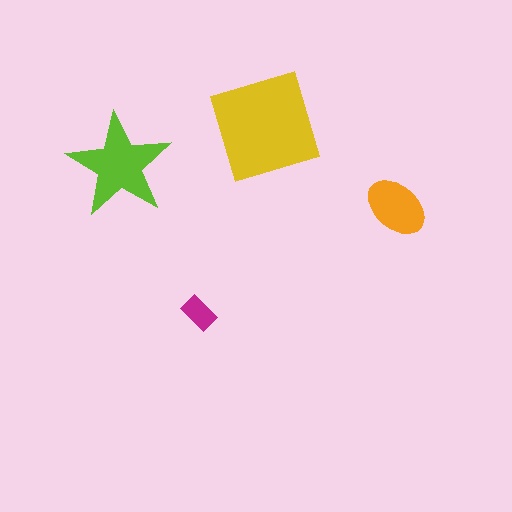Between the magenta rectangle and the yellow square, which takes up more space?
The yellow square.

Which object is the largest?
The yellow square.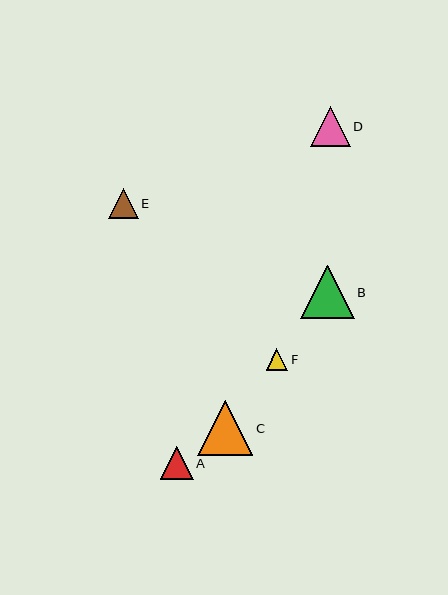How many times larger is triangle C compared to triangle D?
Triangle C is approximately 1.4 times the size of triangle D.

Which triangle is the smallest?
Triangle F is the smallest with a size of approximately 22 pixels.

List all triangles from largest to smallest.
From largest to smallest: C, B, D, A, E, F.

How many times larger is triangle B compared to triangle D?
Triangle B is approximately 1.3 times the size of triangle D.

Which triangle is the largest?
Triangle C is the largest with a size of approximately 55 pixels.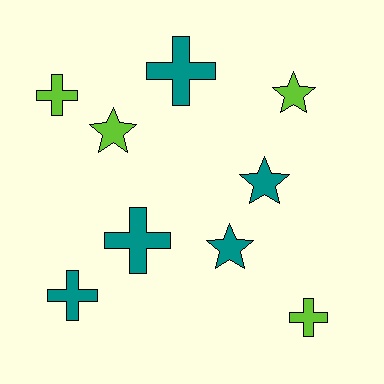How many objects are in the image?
There are 9 objects.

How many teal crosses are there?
There are 3 teal crosses.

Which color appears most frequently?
Teal, with 5 objects.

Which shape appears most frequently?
Cross, with 5 objects.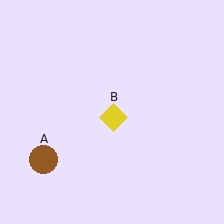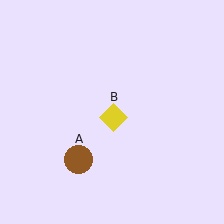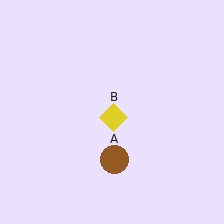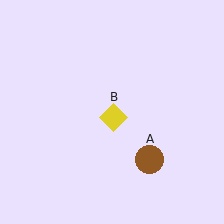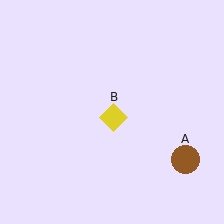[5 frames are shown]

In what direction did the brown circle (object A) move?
The brown circle (object A) moved right.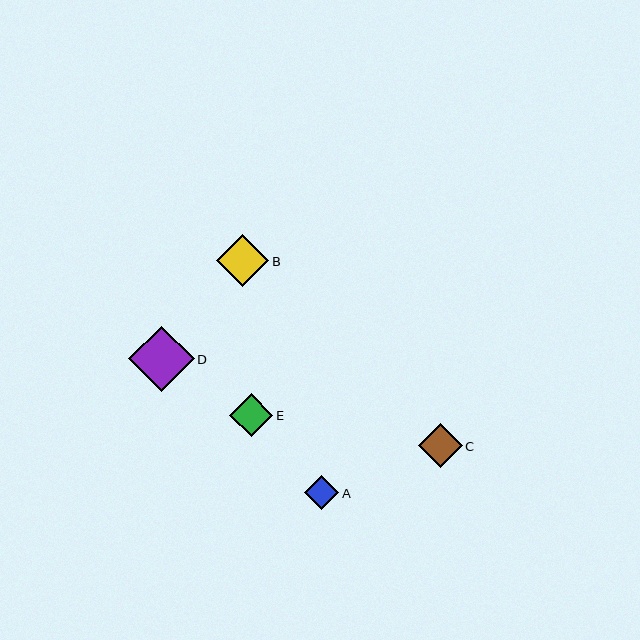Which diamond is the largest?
Diamond D is the largest with a size of approximately 65 pixels.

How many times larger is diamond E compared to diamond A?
Diamond E is approximately 1.3 times the size of diamond A.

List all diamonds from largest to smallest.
From largest to smallest: D, B, C, E, A.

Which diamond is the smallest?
Diamond A is the smallest with a size of approximately 34 pixels.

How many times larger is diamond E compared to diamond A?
Diamond E is approximately 1.3 times the size of diamond A.